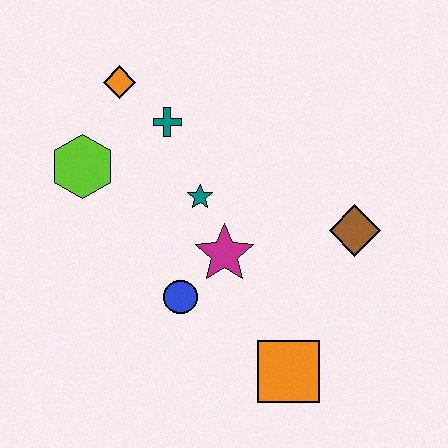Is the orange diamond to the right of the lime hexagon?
Yes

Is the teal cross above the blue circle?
Yes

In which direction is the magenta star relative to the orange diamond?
The magenta star is below the orange diamond.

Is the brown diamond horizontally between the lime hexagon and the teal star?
No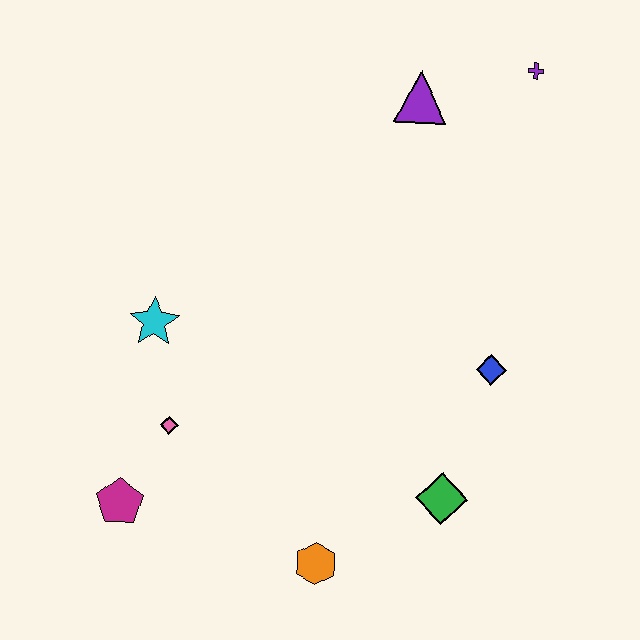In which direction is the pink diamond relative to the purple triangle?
The pink diamond is below the purple triangle.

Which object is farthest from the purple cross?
The magenta pentagon is farthest from the purple cross.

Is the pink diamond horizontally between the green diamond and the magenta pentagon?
Yes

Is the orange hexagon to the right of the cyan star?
Yes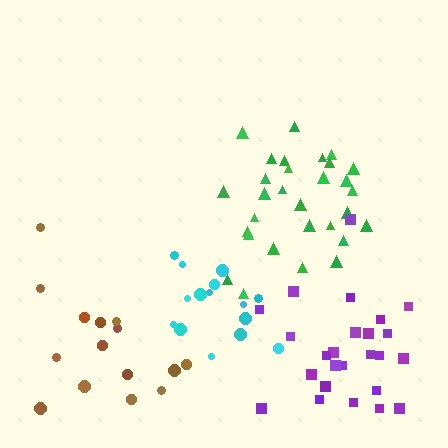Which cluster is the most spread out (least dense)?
Brown.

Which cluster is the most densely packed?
Green.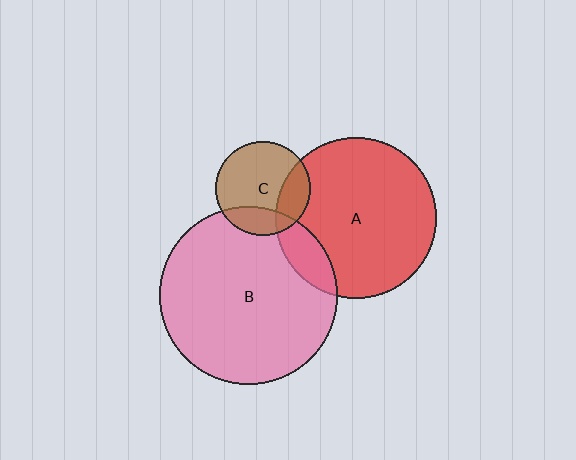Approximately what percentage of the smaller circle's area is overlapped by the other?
Approximately 20%.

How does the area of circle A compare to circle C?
Approximately 2.9 times.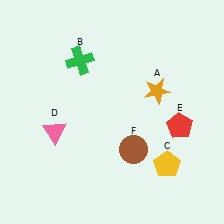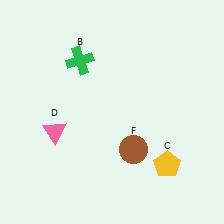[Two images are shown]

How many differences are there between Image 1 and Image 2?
There are 2 differences between the two images.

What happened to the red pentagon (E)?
The red pentagon (E) was removed in Image 2. It was in the bottom-right area of Image 1.